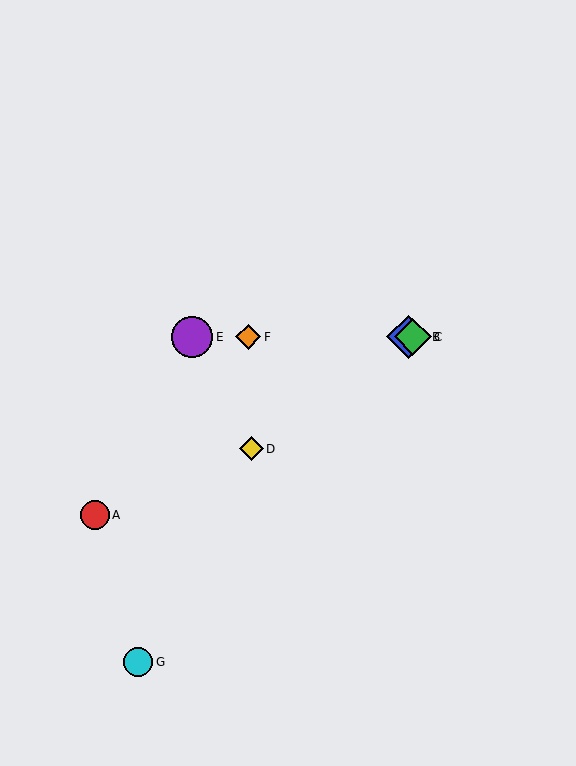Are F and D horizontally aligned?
No, F is at y≈337 and D is at y≈449.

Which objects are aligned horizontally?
Objects B, C, E, F are aligned horizontally.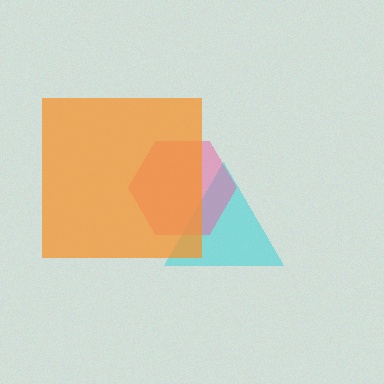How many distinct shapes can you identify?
There are 3 distinct shapes: a cyan triangle, a pink hexagon, an orange square.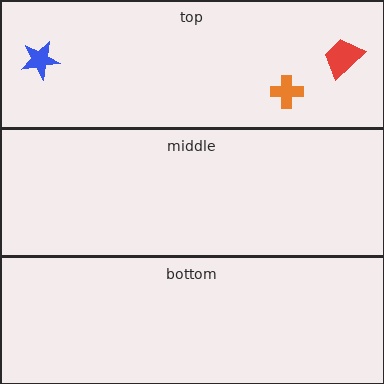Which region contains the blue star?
The top region.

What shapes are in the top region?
The blue star, the red trapezoid, the orange cross.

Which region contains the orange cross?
The top region.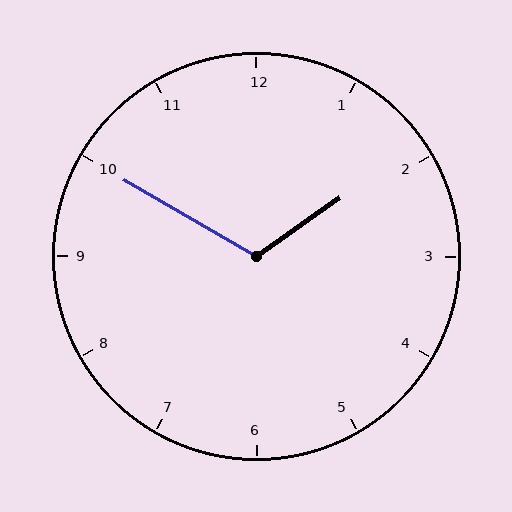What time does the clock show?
1:50.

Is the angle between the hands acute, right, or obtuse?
It is obtuse.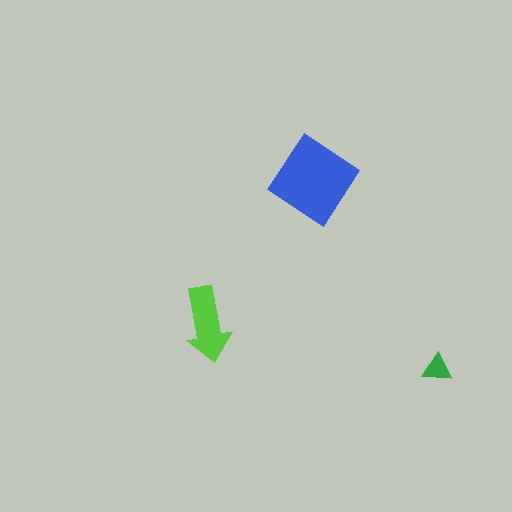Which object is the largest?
The blue diamond.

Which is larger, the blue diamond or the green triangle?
The blue diamond.